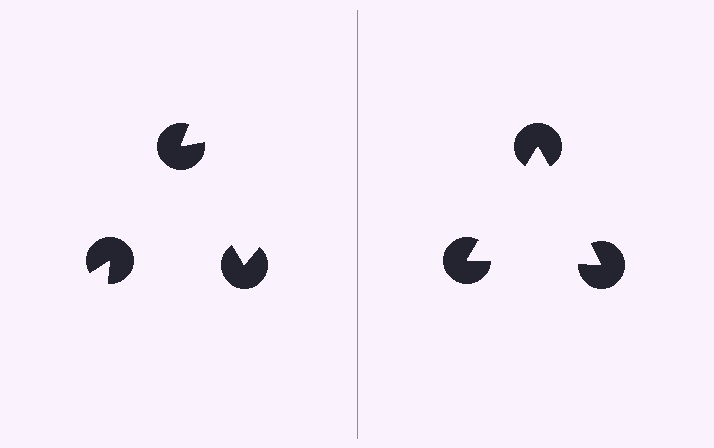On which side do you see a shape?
An illusory triangle appears on the right side. On the left side the wedge cuts are rotated, so no coherent shape forms.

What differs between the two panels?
The pac-man discs are positioned identically on both sides; only the wedge orientations differ. On the right they align to a triangle; on the left they are misaligned.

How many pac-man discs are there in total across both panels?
6 — 3 on each side.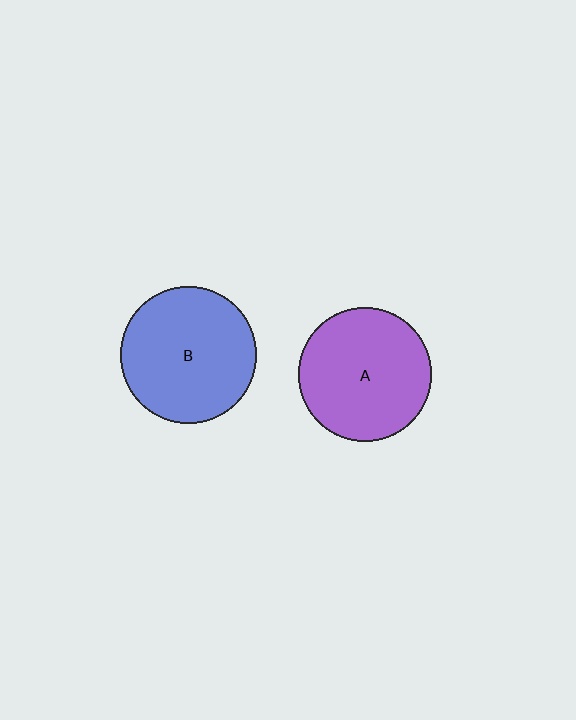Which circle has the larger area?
Circle B (blue).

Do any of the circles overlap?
No, none of the circles overlap.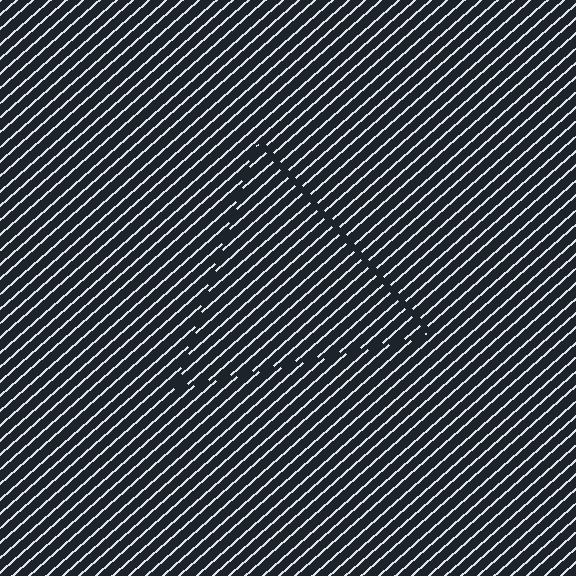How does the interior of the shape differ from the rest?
The interior of the shape contains the same grating, shifted by half a period — the contour is defined by the phase discontinuity where line-ends from the inner and outer gratings abut.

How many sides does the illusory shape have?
3 sides — the line-ends trace a triangle.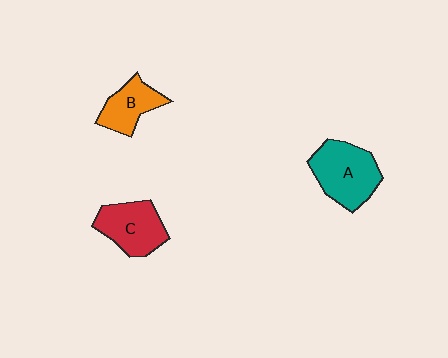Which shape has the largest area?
Shape A (teal).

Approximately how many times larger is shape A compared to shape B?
Approximately 1.5 times.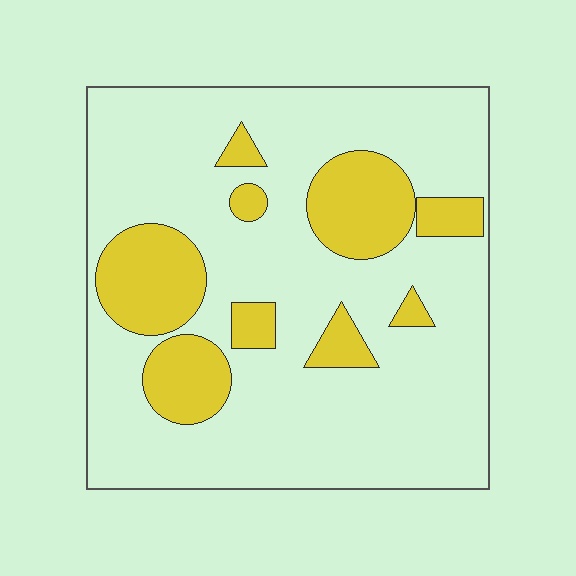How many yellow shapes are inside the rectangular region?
9.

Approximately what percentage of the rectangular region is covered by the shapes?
Approximately 25%.